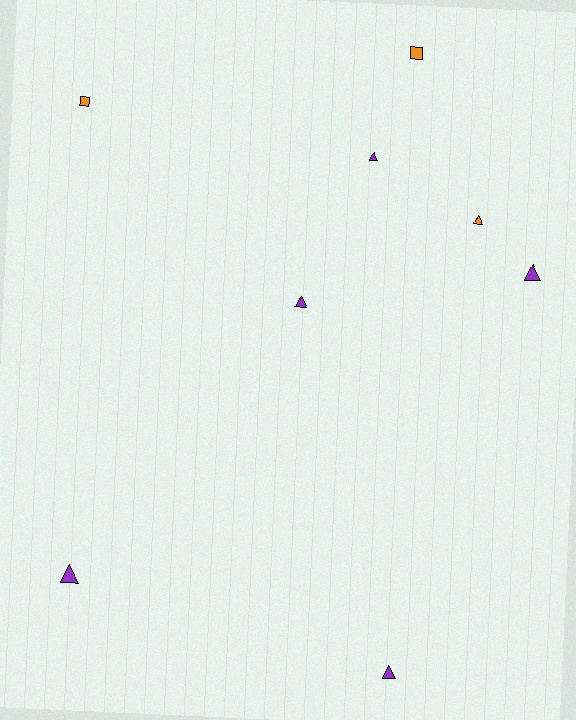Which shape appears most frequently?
Triangle, with 6 objects.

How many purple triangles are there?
There are 5 purple triangles.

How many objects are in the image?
There are 8 objects.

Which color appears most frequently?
Purple, with 5 objects.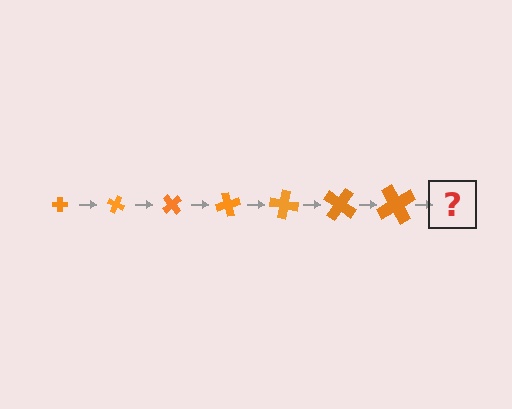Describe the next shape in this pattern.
It should be a cross, larger than the previous one and rotated 175 degrees from the start.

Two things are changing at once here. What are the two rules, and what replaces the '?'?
The two rules are that the cross grows larger each step and it rotates 25 degrees each step. The '?' should be a cross, larger than the previous one and rotated 175 degrees from the start.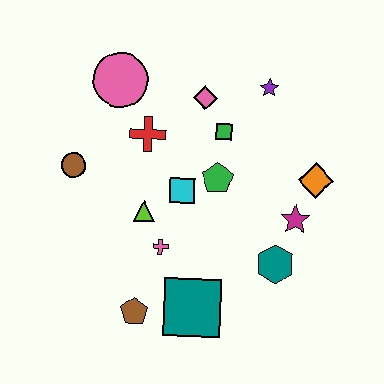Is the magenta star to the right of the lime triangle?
Yes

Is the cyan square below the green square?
Yes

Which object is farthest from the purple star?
The brown pentagon is farthest from the purple star.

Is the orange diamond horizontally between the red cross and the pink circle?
No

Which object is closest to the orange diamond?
The magenta star is closest to the orange diamond.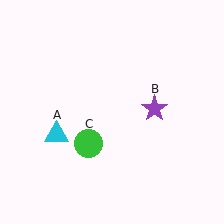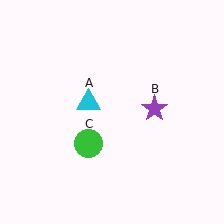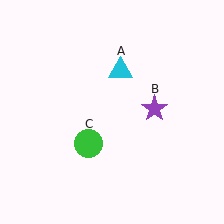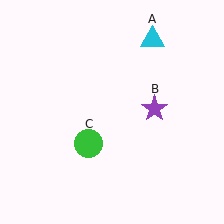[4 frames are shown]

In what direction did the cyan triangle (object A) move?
The cyan triangle (object A) moved up and to the right.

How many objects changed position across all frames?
1 object changed position: cyan triangle (object A).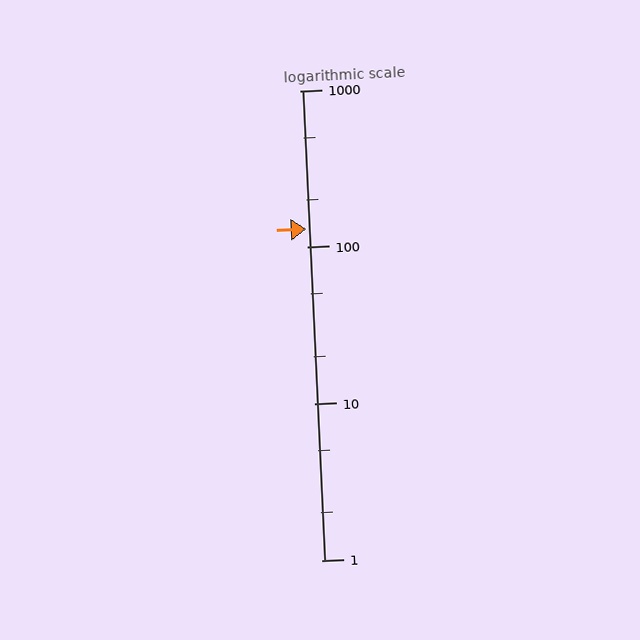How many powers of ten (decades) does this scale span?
The scale spans 3 decades, from 1 to 1000.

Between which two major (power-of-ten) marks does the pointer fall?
The pointer is between 100 and 1000.